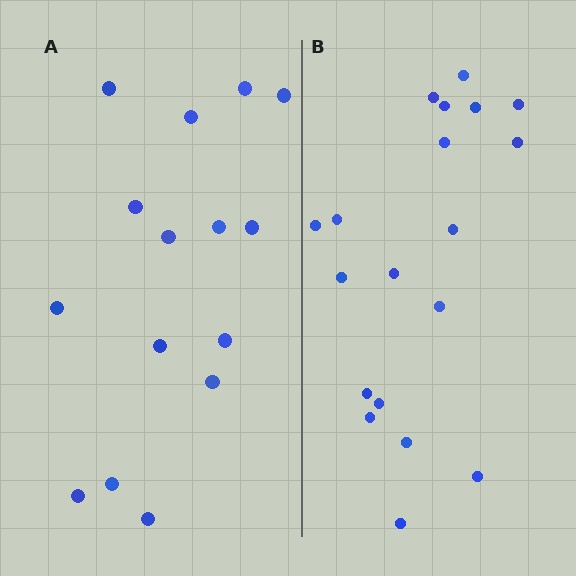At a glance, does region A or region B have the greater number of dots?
Region B (the right region) has more dots.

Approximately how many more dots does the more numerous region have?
Region B has about 4 more dots than region A.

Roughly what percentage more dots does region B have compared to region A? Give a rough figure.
About 25% more.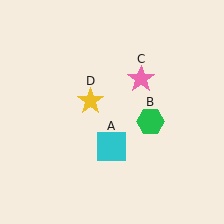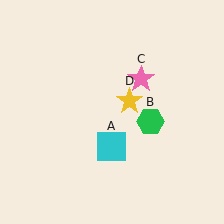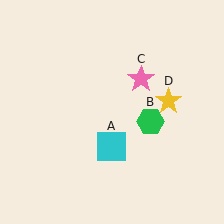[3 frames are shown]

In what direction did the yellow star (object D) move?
The yellow star (object D) moved right.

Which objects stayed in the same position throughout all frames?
Cyan square (object A) and green hexagon (object B) and pink star (object C) remained stationary.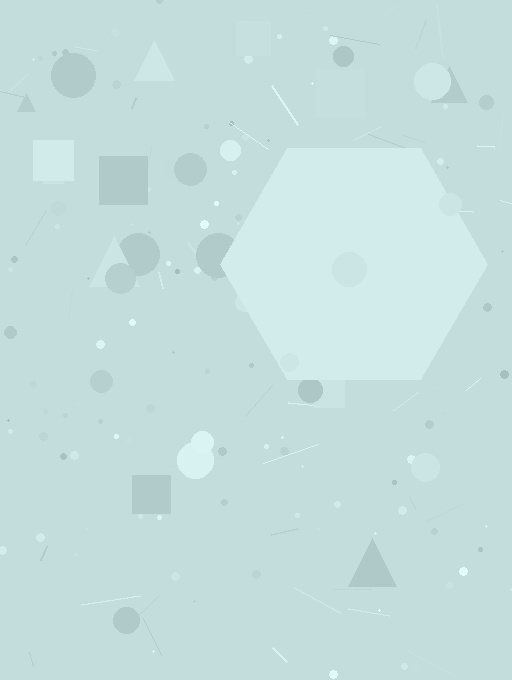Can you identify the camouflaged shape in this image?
The camouflaged shape is a hexagon.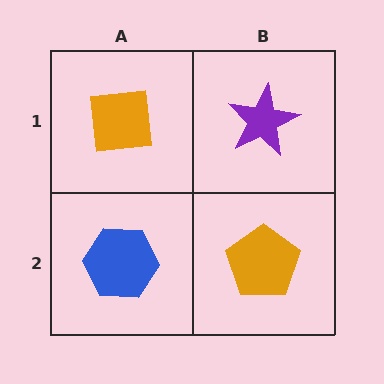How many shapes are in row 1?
2 shapes.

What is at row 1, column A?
An orange square.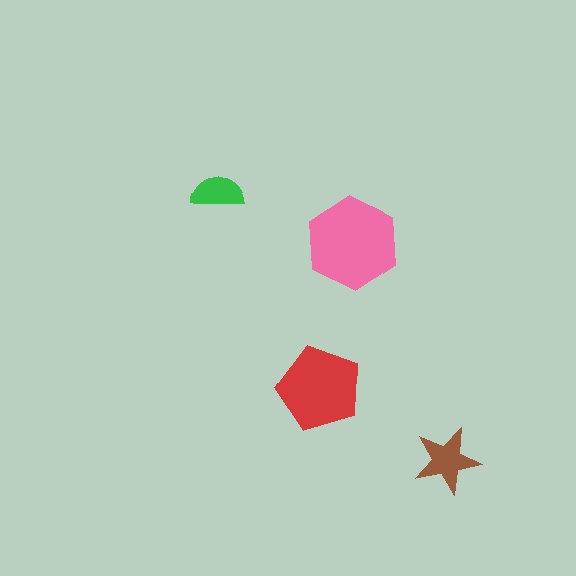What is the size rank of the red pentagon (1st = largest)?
2nd.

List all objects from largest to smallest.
The pink hexagon, the red pentagon, the brown star, the green semicircle.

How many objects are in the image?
There are 4 objects in the image.